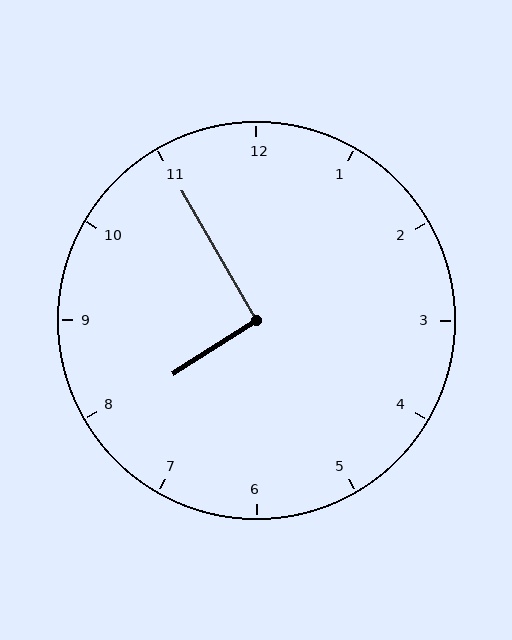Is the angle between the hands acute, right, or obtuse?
It is right.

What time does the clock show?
7:55.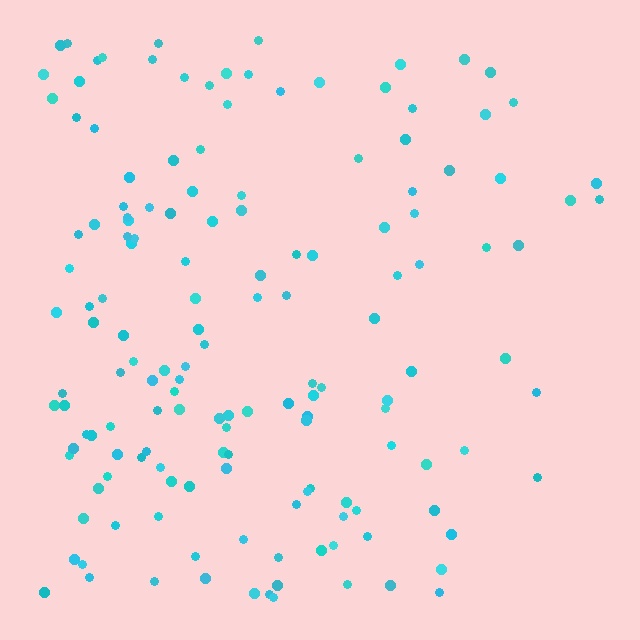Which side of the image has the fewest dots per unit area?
The right.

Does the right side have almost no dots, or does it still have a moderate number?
Still a moderate number, just noticeably fewer than the left.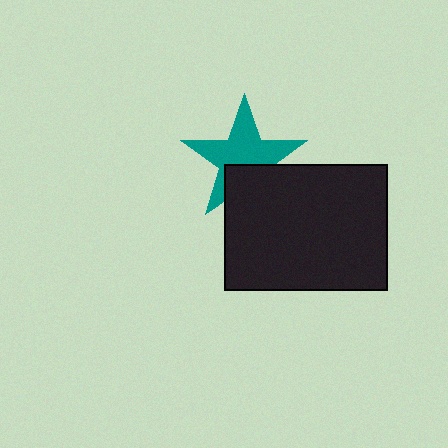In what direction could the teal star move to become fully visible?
The teal star could move up. That would shift it out from behind the black rectangle entirely.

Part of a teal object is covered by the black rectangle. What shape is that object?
It is a star.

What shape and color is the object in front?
The object in front is a black rectangle.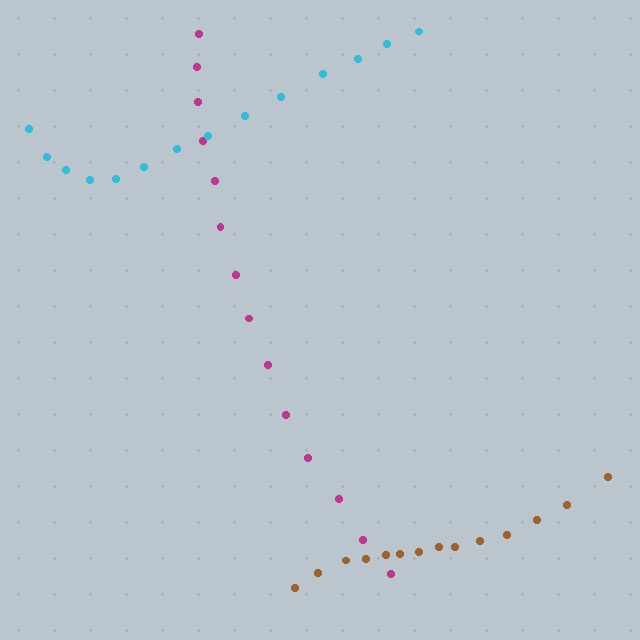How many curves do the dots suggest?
There are 3 distinct paths.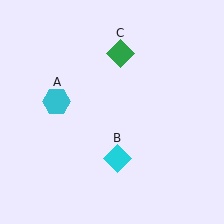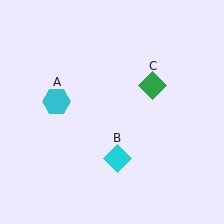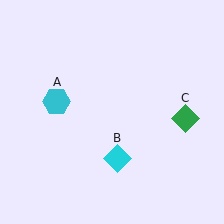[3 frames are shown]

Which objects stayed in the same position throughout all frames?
Cyan hexagon (object A) and cyan diamond (object B) remained stationary.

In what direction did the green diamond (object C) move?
The green diamond (object C) moved down and to the right.